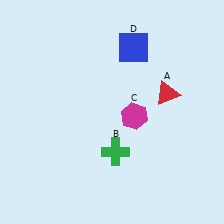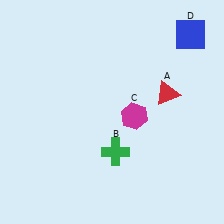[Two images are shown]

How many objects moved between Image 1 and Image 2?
1 object moved between the two images.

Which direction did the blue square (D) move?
The blue square (D) moved right.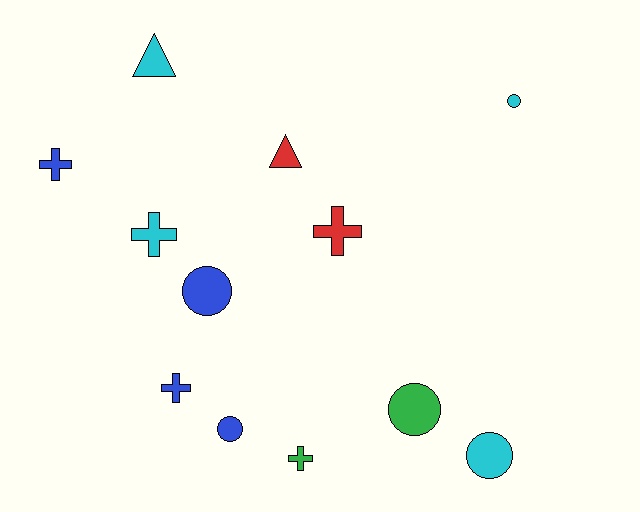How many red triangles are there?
There is 1 red triangle.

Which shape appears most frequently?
Cross, with 5 objects.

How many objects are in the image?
There are 12 objects.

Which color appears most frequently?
Blue, with 4 objects.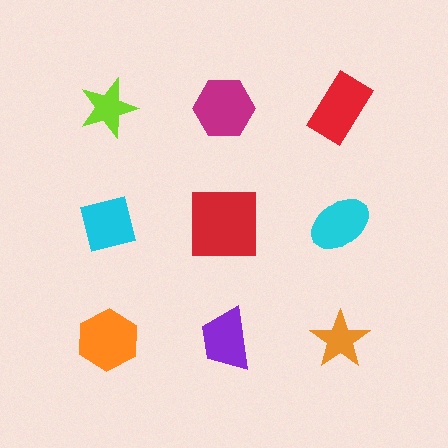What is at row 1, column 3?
A red rectangle.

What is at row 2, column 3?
A cyan ellipse.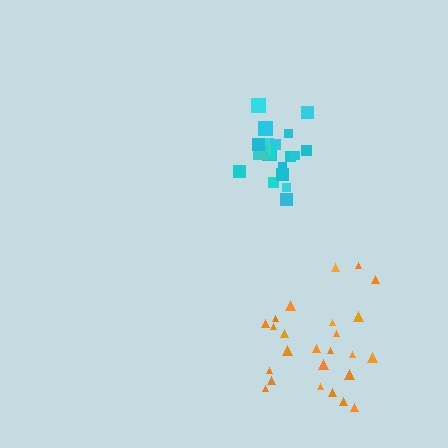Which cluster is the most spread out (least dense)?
Orange.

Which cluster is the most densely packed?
Cyan.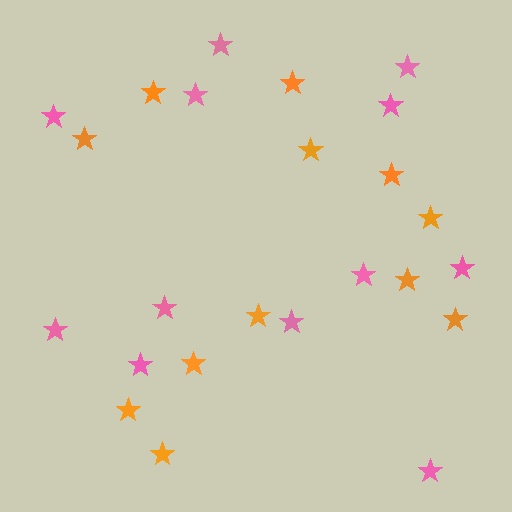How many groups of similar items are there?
There are 2 groups: one group of pink stars (12) and one group of orange stars (12).